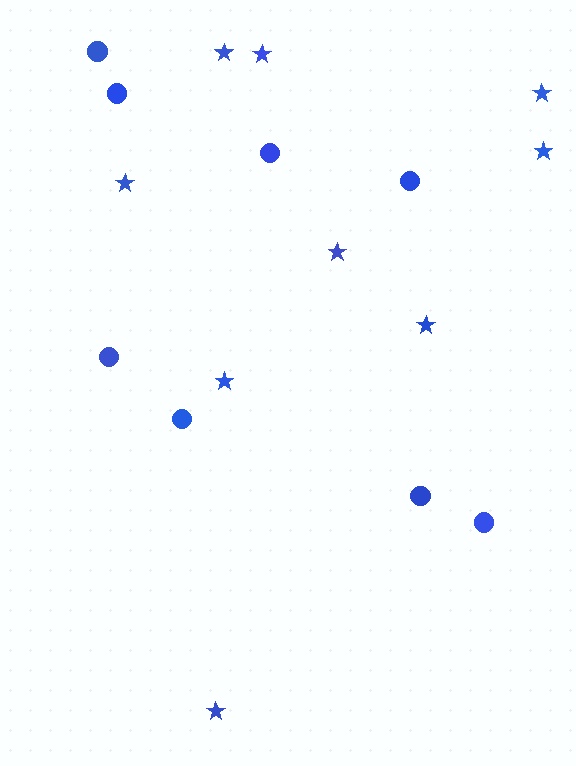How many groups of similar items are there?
There are 2 groups: one group of circles (8) and one group of stars (9).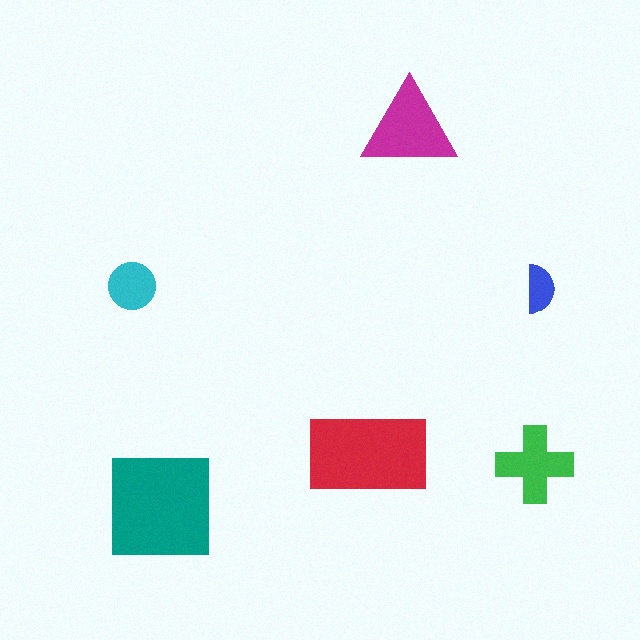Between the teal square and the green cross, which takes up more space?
The teal square.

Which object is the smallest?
The blue semicircle.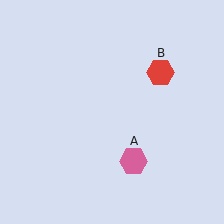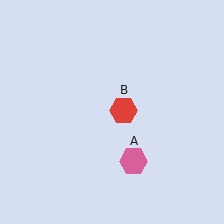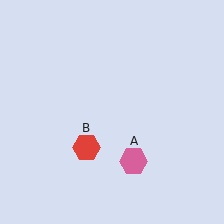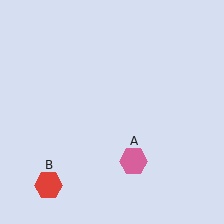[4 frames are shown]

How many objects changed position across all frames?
1 object changed position: red hexagon (object B).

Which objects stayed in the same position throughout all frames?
Pink hexagon (object A) remained stationary.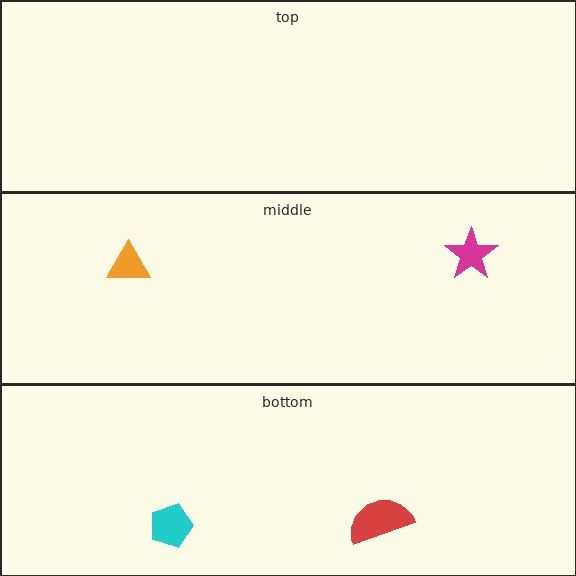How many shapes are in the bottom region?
2.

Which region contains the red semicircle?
The bottom region.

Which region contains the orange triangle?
The middle region.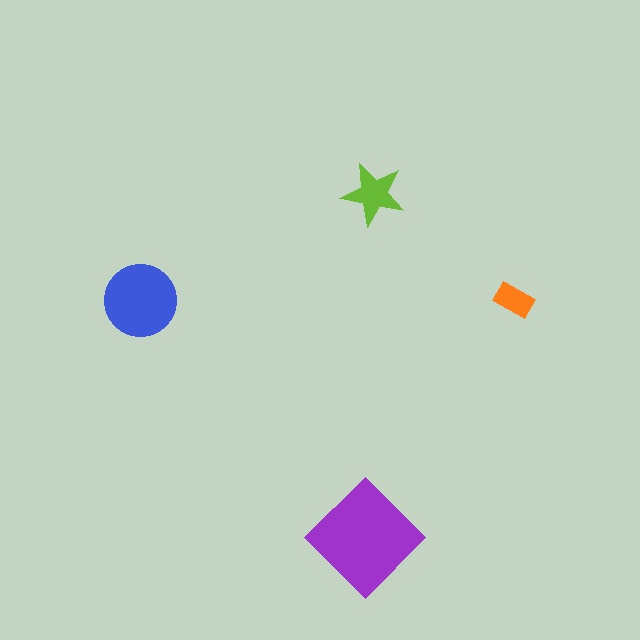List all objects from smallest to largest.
The orange rectangle, the lime star, the blue circle, the purple diamond.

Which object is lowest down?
The purple diamond is bottommost.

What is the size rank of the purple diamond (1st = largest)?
1st.